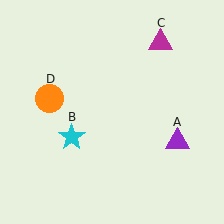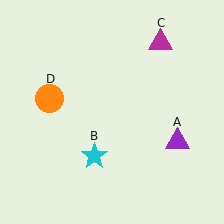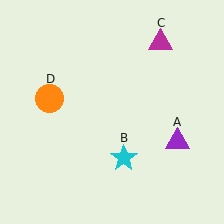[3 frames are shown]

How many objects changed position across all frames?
1 object changed position: cyan star (object B).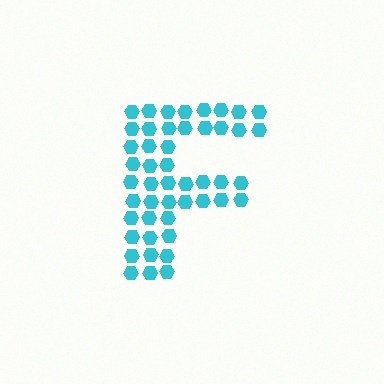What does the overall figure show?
The overall figure shows the letter F.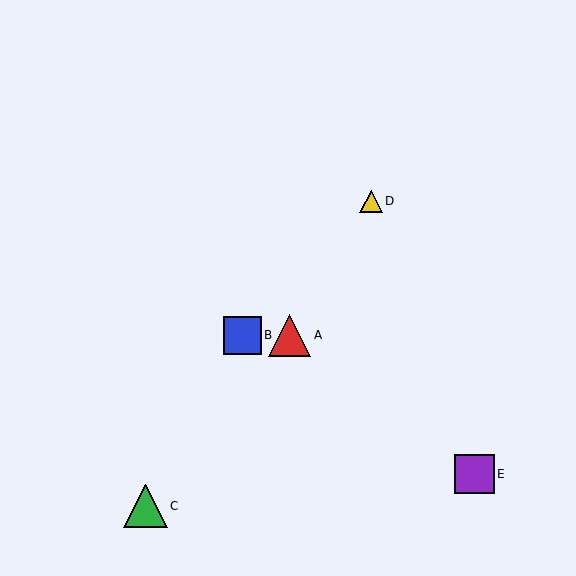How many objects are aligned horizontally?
2 objects (A, B) are aligned horizontally.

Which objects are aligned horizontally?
Objects A, B are aligned horizontally.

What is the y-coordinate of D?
Object D is at y≈201.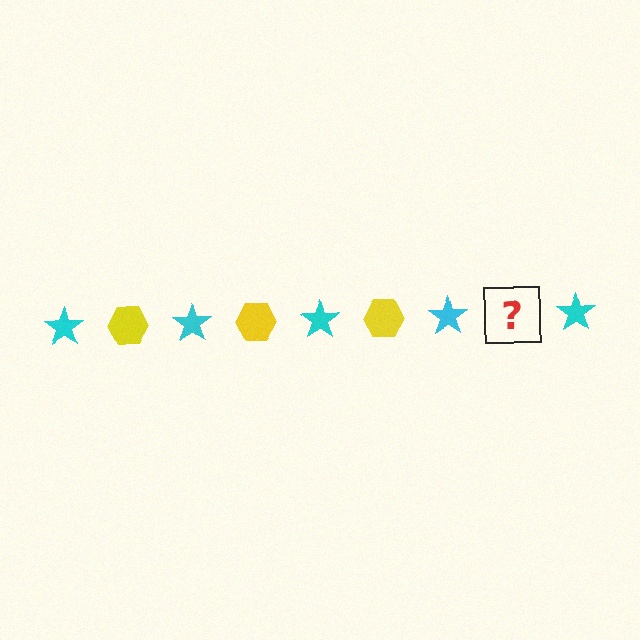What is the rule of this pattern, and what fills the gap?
The rule is that the pattern alternates between cyan star and yellow hexagon. The gap should be filled with a yellow hexagon.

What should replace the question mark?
The question mark should be replaced with a yellow hexagon.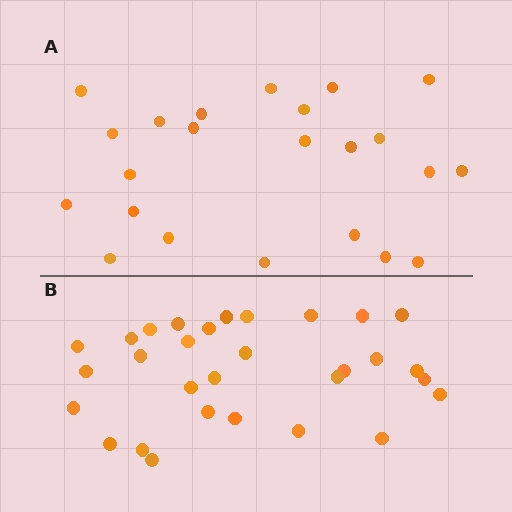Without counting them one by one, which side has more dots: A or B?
Region B (the bottom region) has more dots.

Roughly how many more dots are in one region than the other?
Region B has roughly 8 or so more dots than region A.